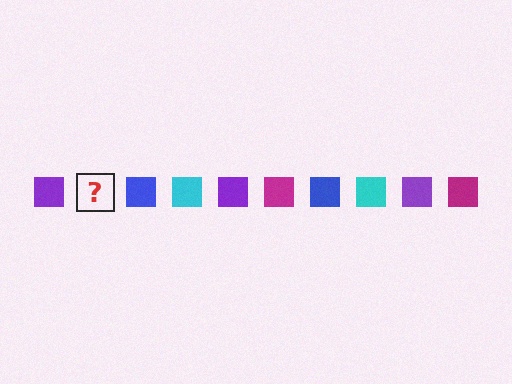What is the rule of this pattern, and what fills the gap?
The rule is that the pattern cycles through purple, magenta, blue, cyan squares. The gap should be filled with a magenta square.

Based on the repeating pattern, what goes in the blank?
The blank should be a magenta square.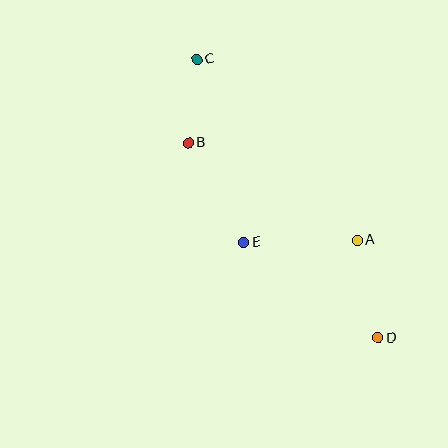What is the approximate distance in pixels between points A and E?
The distance between A and E is approximately 113 pixels.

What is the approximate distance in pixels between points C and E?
The distance between C and E is approximately 189 pixels.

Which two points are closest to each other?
Points B and C are closest to each other.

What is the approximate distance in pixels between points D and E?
The distance between D and E is approximately 165 pixels.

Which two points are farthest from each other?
Points C and D are farthest from each other.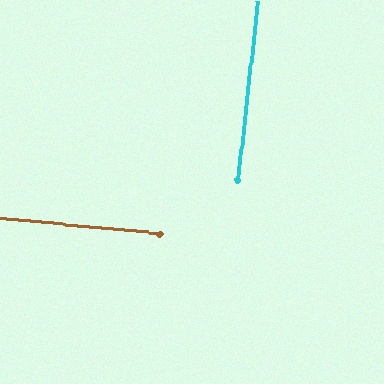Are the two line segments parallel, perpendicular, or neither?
Perpendicular — they meet at approximately 89°.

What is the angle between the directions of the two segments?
Approximately 89 degrees.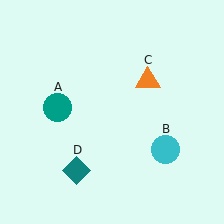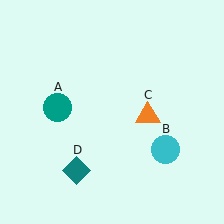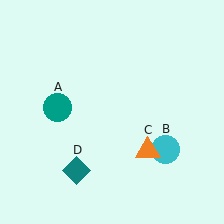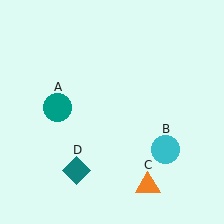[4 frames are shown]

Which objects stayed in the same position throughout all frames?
Teal circle (object A) and cyan circle (object B) and teal diamond (object D) remained stationary.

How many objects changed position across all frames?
1 object changed position: orange triangle (object C).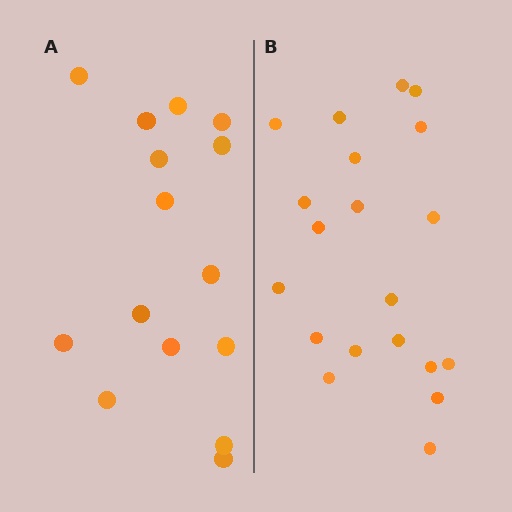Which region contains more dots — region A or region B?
Region B (the right region) has more dots.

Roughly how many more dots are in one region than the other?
Region B has about 5 more dots than region A.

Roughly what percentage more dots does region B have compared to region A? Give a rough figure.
About 35% more.